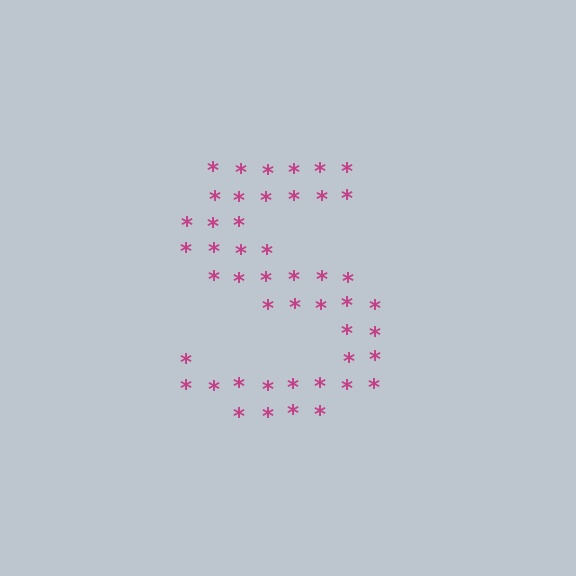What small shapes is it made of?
It is made of small asterisks.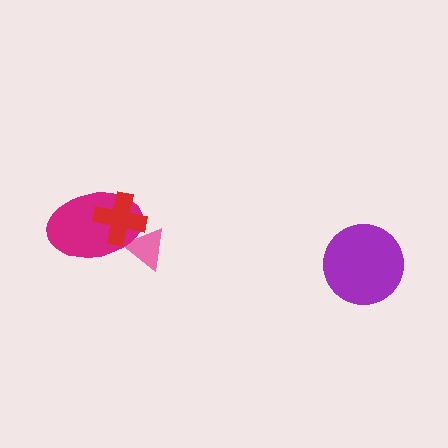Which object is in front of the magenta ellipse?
The red cross is in front of the magenta ellipse.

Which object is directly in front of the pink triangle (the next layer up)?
The magenta ellipse is directly in front of the pink triangle.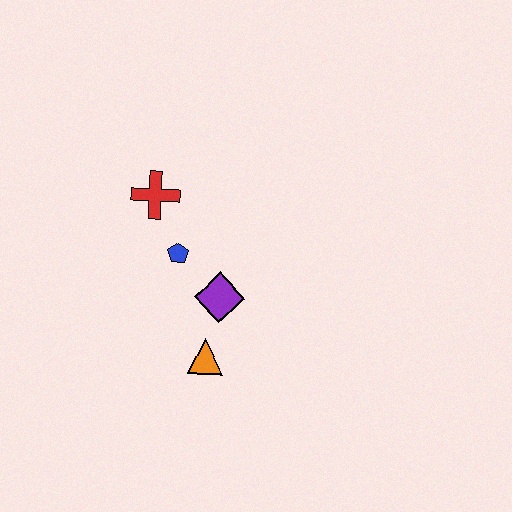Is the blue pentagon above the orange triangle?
Yes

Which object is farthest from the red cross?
The orange triangle is farthest from the red cross.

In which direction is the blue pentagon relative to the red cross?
The blue pentagon is below the red cross.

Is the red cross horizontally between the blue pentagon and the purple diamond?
No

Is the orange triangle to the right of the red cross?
Yes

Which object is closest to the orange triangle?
The purple diamond is closest to the orange triangle.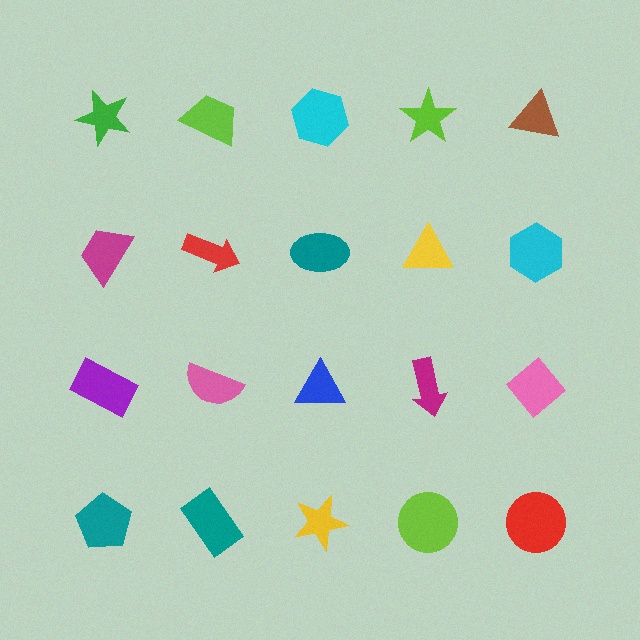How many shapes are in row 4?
5 shapes.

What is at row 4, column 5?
A red circle.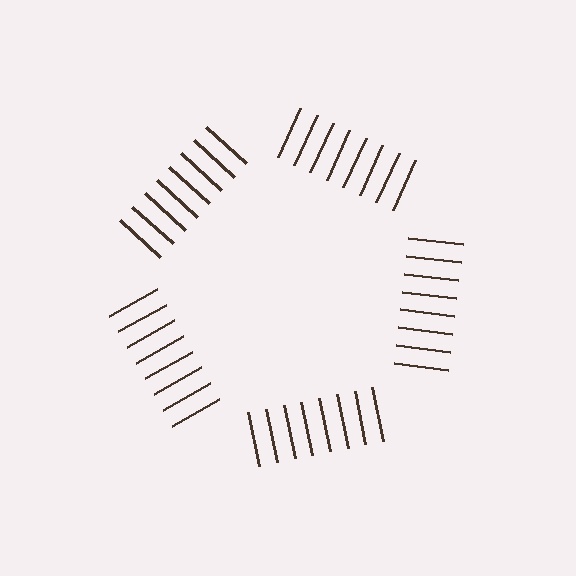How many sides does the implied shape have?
5 sides — the line-ends trace a pentagon.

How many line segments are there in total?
40 — 8 along each of the 5 edges.